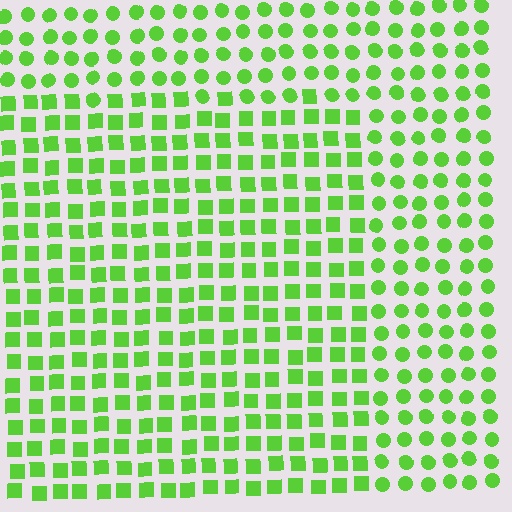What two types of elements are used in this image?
The image uses squares inside the rectangle region and circles outside it.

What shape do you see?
I see a rectangle.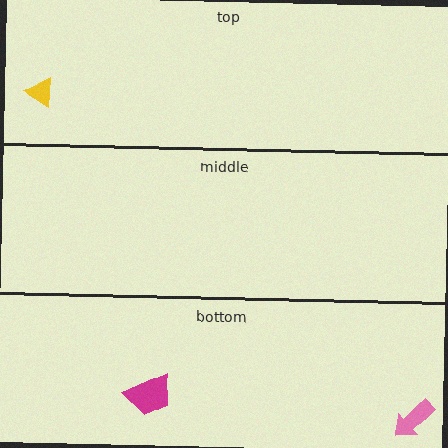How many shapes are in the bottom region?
2.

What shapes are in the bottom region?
The magenta trapezoid, the pink arrow.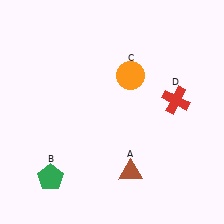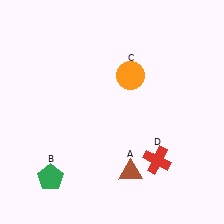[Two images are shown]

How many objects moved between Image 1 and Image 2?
1 object moved between the two images.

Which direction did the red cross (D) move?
The red cross (D) moved down.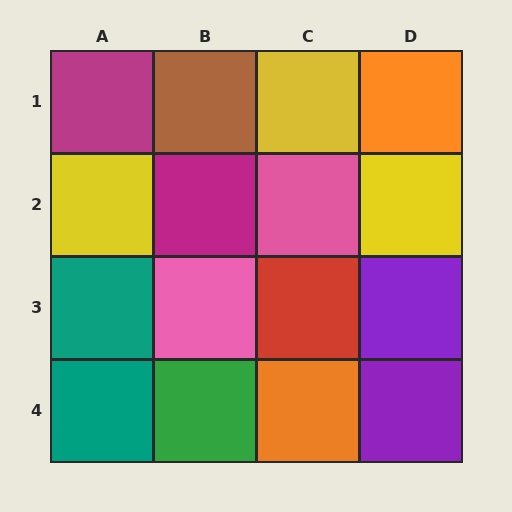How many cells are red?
1 cell is red.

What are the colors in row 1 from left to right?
Magenta, brown, yellow, orange.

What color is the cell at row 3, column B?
Pink.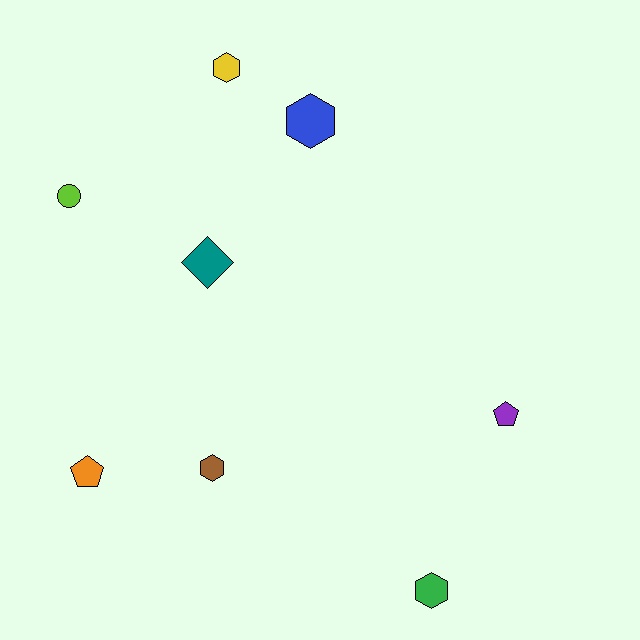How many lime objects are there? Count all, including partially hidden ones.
There is 1 lime object.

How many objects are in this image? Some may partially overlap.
There are 8 objects.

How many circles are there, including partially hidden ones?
There is 1 circle.